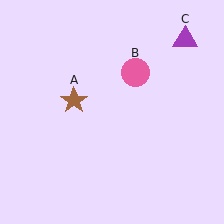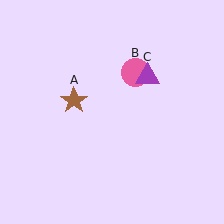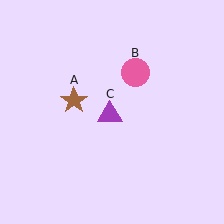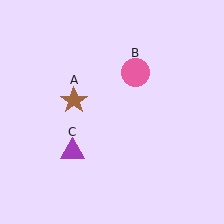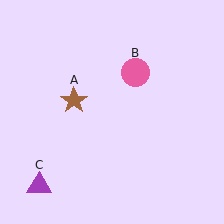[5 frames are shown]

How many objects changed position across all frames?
1 object changed position: purple triangle (object C).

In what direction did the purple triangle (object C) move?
The purple triangle (object C) moved down and to the left.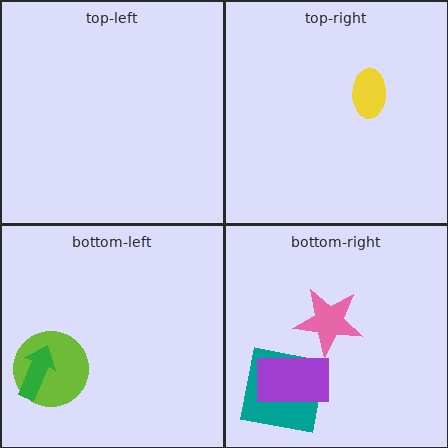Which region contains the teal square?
The bottom-right region.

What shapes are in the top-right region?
The yellow ellipse.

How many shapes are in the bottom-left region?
2.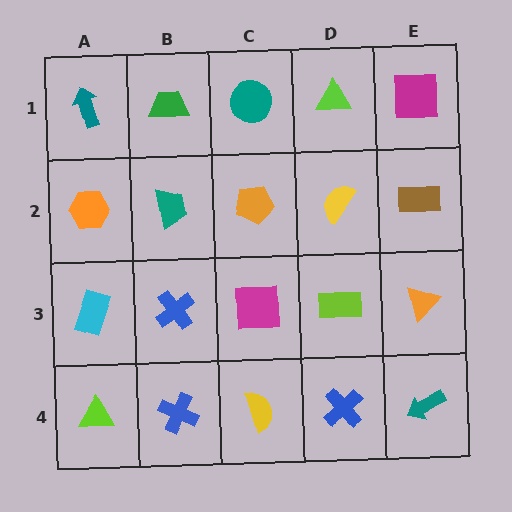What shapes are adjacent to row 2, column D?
A lime triangle (row 1, column D), a lime rectangle (row 3, column D), an orange pentagon (row 2, column C), a brown rectangle (row 2, column E).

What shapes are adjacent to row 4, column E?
An orange triangle (row 3, column E), a blue cross (row 4, column D).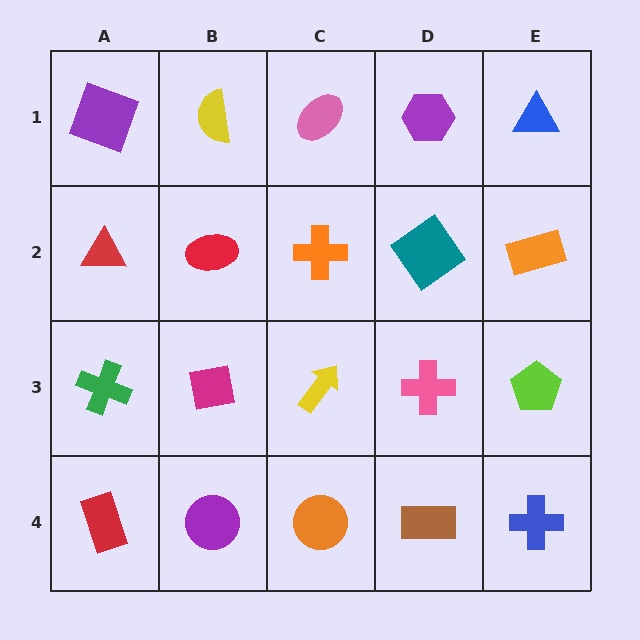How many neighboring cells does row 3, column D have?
4.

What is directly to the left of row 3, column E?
A pink cross.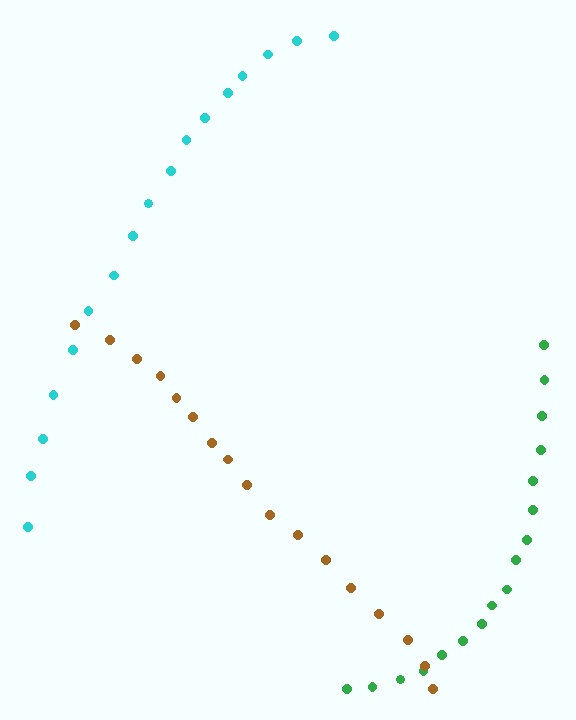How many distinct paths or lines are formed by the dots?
There are 3 distinct paths.